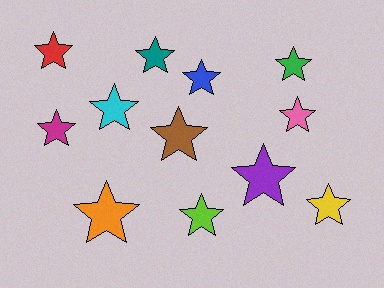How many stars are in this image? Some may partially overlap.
There are 12 stars.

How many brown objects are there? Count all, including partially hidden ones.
There is 1 brown object.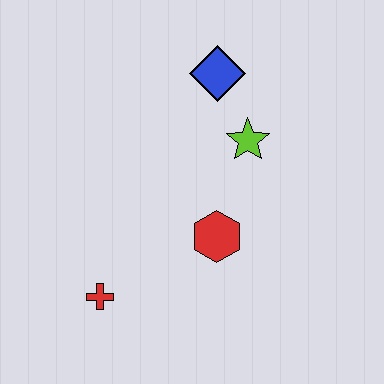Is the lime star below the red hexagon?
No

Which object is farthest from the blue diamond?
The red cross is farthest from the blue diamond.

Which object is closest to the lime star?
The blue diamond is closest to the lime star.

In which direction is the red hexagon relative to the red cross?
The red hexagon is to the right of the red cross.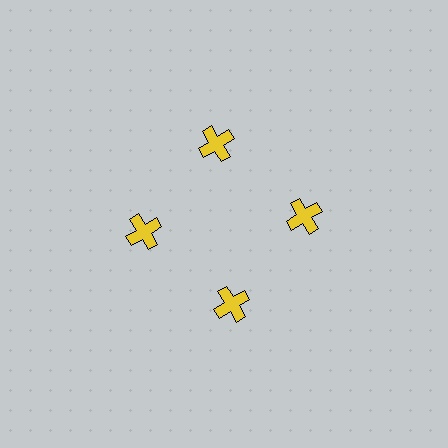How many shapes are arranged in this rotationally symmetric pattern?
There are 4 shapes, arranged in 4 groups of 1.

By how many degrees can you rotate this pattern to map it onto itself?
The pattern maps onto itself every 90 degrees of rotation.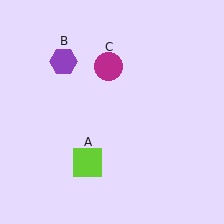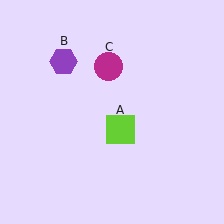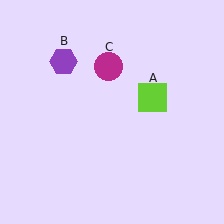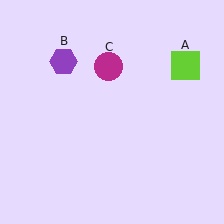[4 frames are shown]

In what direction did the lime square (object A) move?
The lime square (object A) moved up and to the right.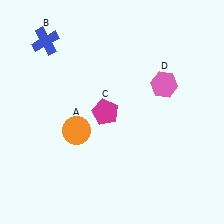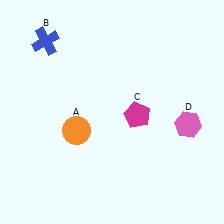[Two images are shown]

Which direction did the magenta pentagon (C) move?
The magenta pentagon (C) moved right.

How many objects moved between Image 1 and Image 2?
2 objects moved between the two images.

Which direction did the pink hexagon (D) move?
The pink hexagon (D) moved down.